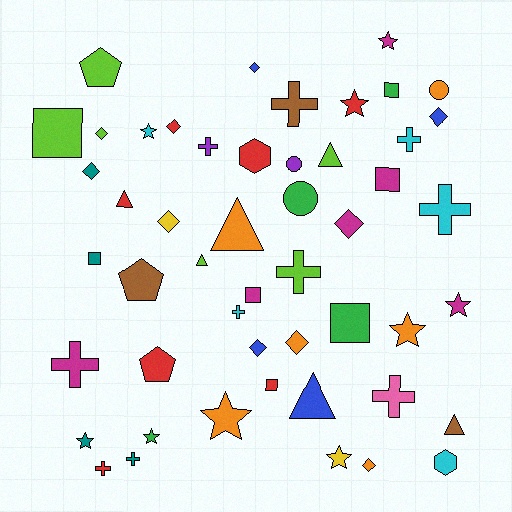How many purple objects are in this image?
There are 2 purple objects.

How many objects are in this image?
There are 50 objects.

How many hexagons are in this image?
There are 2 hexagons.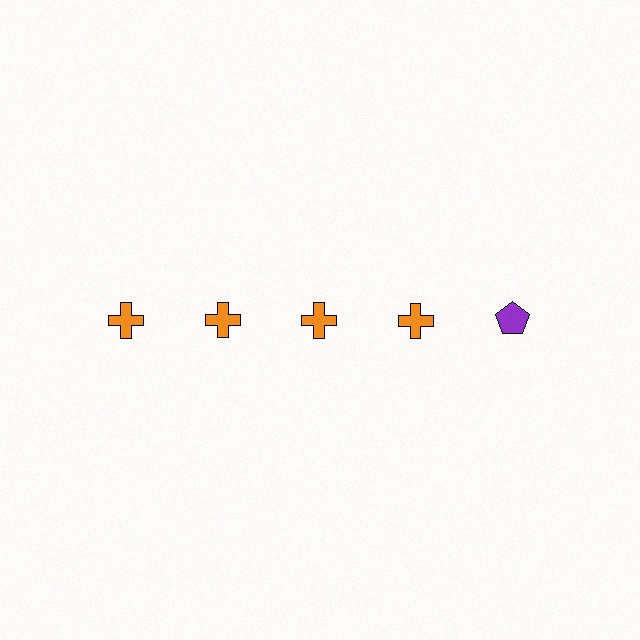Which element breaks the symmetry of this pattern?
The purple pentagon in the top row, rightmost column breaks the symmetry. All other shapes are orange crosses.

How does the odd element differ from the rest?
It differs in both color (purple instead of orange) and shape (pentagon instead of cross).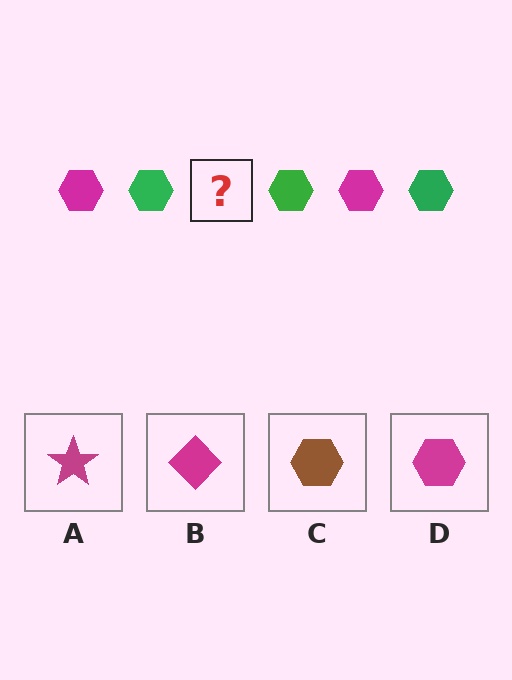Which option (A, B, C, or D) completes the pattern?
D.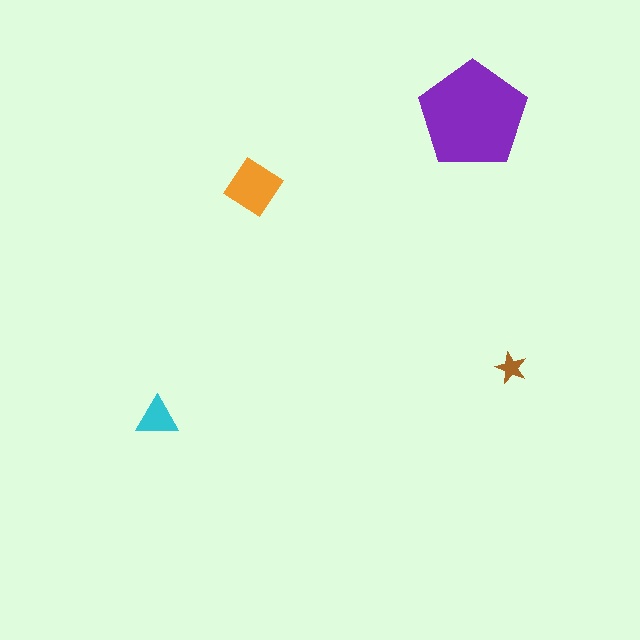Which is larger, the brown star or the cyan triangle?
The cyan triangle.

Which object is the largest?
The purple pentagon.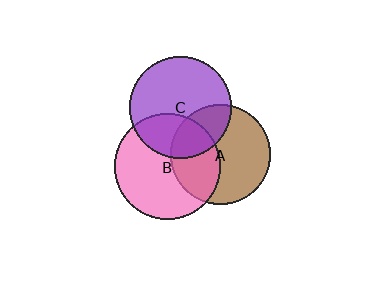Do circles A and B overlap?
Yes.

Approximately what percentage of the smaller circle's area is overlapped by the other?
Approximately 40%.